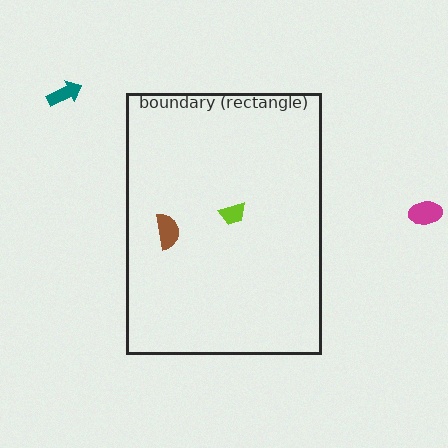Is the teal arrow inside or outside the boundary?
Outside.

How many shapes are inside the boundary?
2 inside, 2 outside.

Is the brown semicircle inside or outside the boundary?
Inside.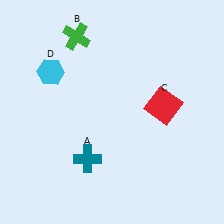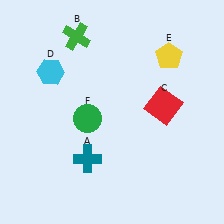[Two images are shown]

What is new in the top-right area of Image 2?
A yellow pentagon (E) was added in the top-right area of Image 2.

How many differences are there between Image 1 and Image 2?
There are 2 differences between the two images.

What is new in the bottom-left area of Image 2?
A green circle (F) was added in the bottom-left area of Image 2.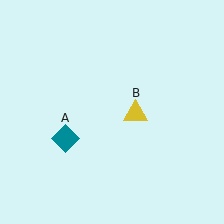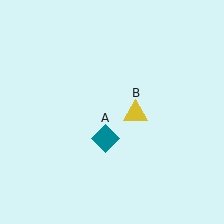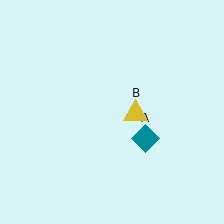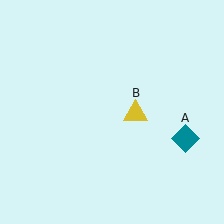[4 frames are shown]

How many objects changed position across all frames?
1 object changed position: teal diamond (object A).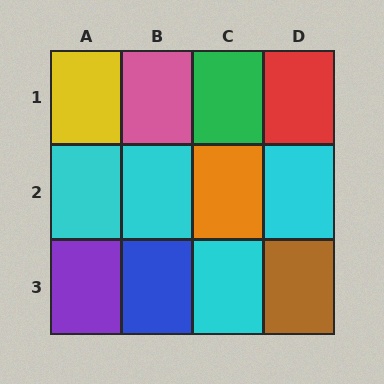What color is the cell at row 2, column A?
Cyan.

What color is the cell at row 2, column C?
Orange.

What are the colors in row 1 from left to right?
Yellow, pink, green, red.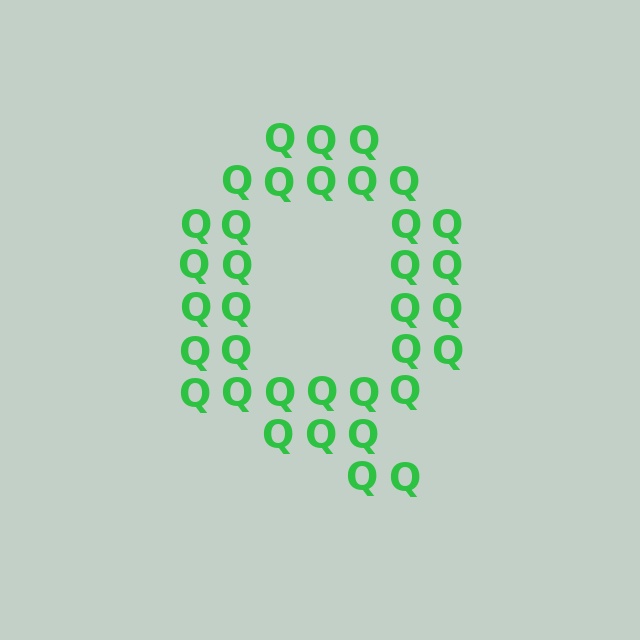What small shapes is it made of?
It is made of small letter Q's.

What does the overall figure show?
The overall figure shows the letter Q.